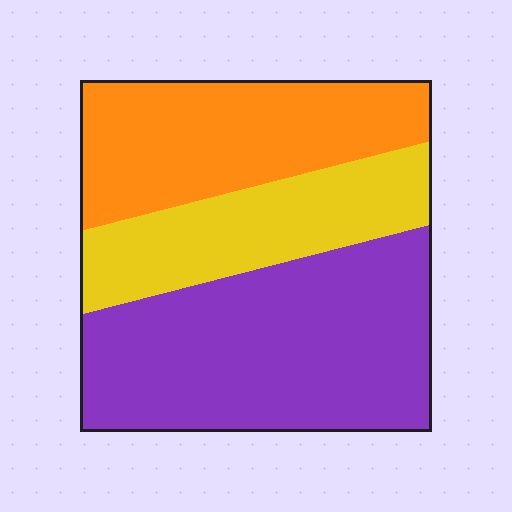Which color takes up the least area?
Yellow, at roughly 25%.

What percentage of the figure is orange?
Orange covers 30% of the figure.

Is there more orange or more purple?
Purple.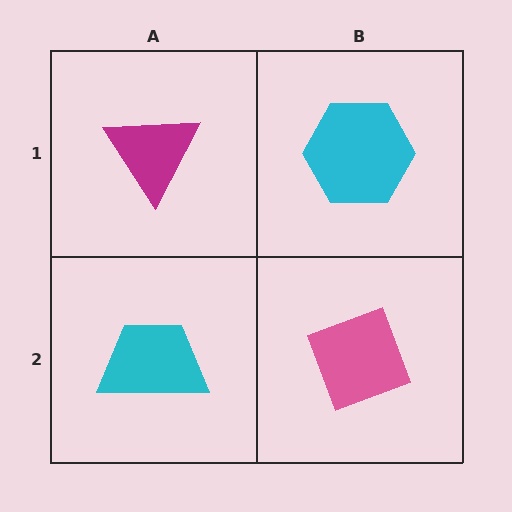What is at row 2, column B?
A pink diamond.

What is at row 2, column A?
A cyan trapezoid.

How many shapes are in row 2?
2 shapes.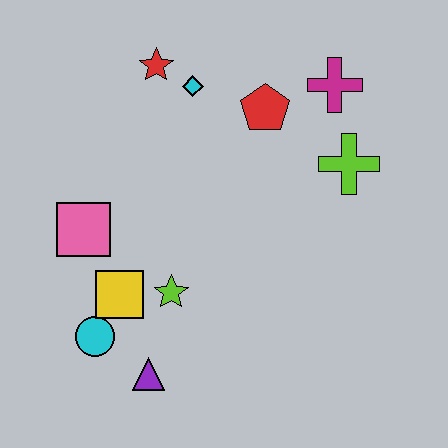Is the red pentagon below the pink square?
No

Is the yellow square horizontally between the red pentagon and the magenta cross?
No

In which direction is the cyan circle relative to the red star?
The cyan circle is below the red star.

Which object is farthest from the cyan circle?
The magenta cross is farthest from the cyan circle.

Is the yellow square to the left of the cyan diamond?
Yes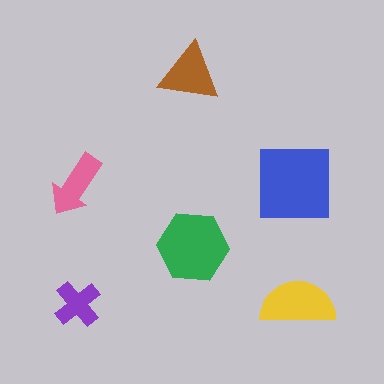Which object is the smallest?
The purple cross.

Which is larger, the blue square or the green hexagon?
The blue square.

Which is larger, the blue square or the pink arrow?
The blue square.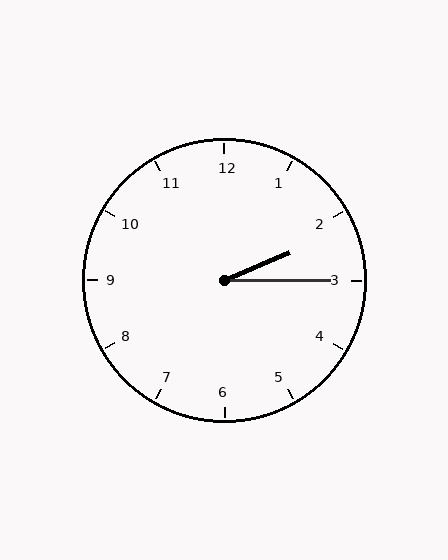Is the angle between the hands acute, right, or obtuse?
It is acute.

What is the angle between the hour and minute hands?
Approximately 22 degrees.